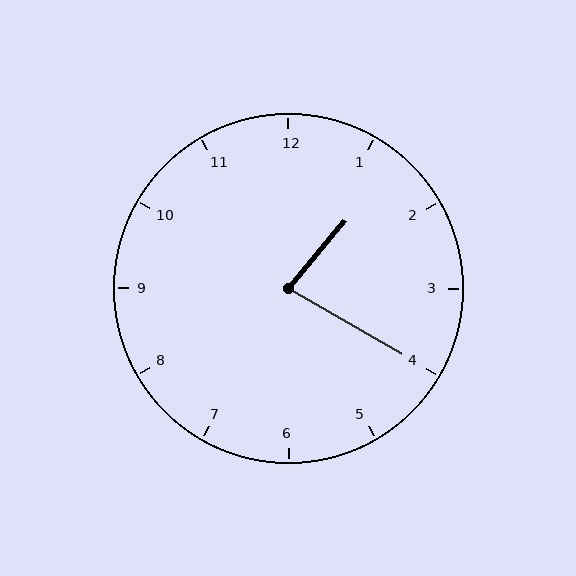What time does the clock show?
1:20.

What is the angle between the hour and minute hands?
Approximately 80 degrees.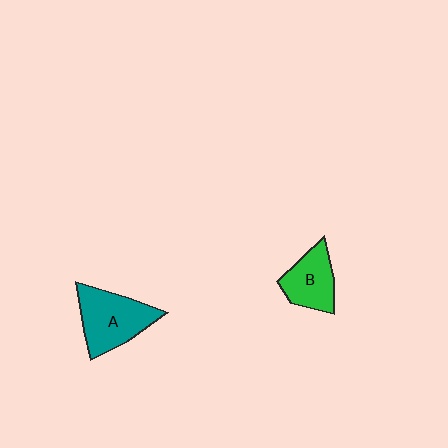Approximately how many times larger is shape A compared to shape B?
Approximately 1.4 times.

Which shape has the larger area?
Shape A (teal).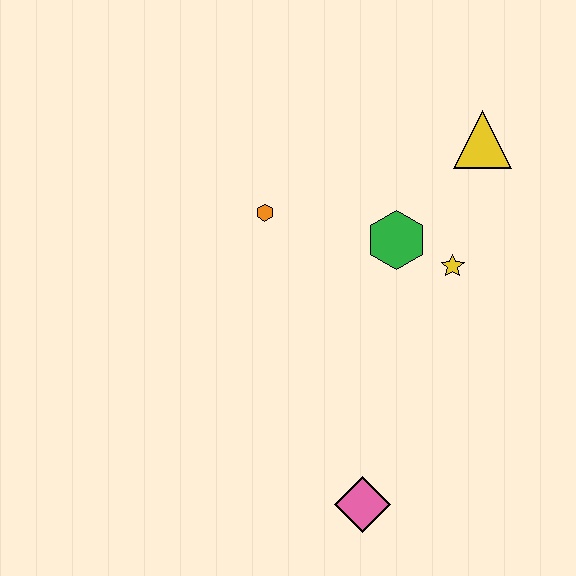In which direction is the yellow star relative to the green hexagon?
The yellow star is to the right of the green hexagon.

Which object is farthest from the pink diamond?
The yellow triangle is farthest from the pink diamond.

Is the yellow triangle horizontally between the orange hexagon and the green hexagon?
No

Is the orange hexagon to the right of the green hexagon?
No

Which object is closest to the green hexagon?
The yellow star is closest to the green hexagon.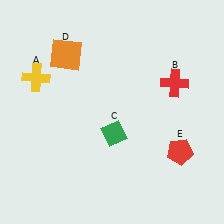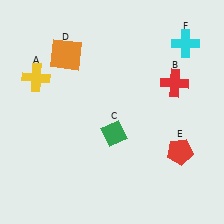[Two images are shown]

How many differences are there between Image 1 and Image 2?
There is 1 difference between the two images.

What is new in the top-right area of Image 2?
A cyan cross (F) was added in the top-right area of Image 2.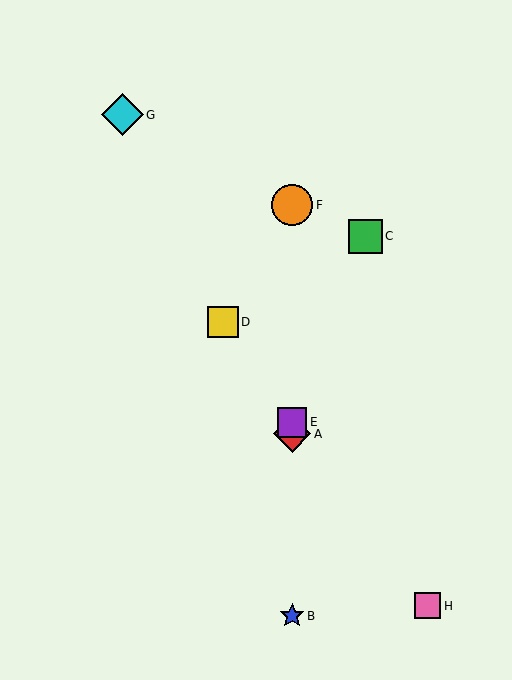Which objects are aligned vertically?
Objects A, B, E, F are aligned vertically.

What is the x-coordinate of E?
Object E is at x≈292.